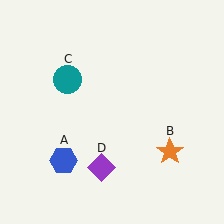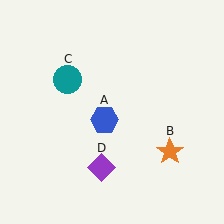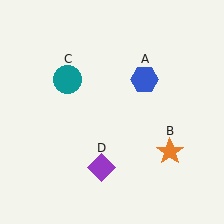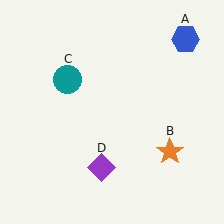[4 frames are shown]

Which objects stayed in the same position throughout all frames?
Orange star (object B) and teal circle (object C) and purple diamond (object D) remained stationary.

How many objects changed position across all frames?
1 object changed position: blue hexagon (object A).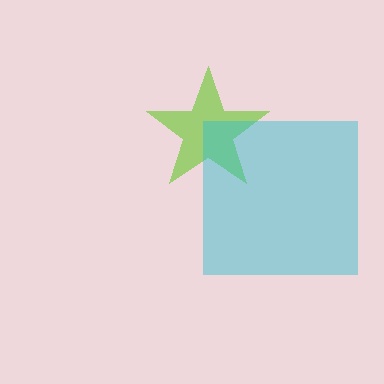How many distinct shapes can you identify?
There are 2 distinct shapes: a lime star, a cyan square.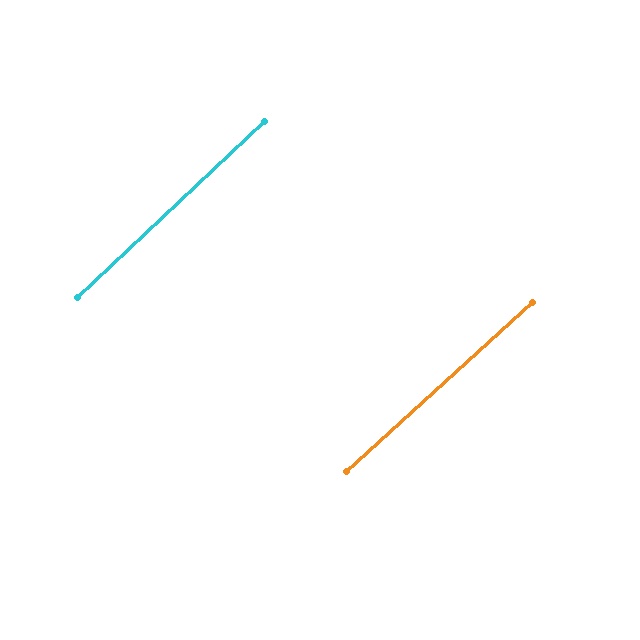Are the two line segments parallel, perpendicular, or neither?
Parallel — their directions differ by only 1.0°.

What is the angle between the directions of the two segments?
Approximately 1 degree.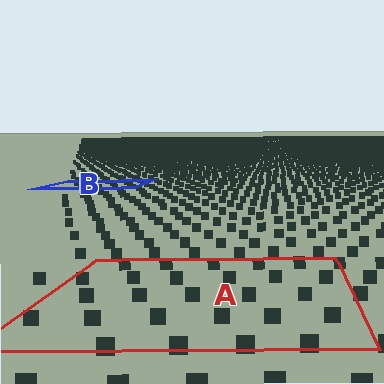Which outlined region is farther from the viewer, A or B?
Region B is farther from the viewer — the texture elements inside it appear smaller and more densely packed.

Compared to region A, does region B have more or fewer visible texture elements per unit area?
Region B has more texture elements per unit area — they are packed more densely because it is farther away.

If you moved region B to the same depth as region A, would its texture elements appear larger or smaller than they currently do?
They would appear larger. At a closer depth, the same texture elements are projected at a bigger on-screen size.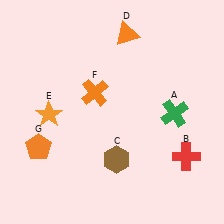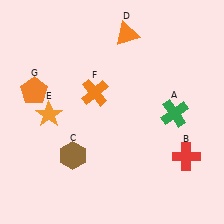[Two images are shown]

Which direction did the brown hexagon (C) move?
The brown hexagon (C) moved left.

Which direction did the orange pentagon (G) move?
The orange pentagon (G) moved up.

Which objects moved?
The objects that moved are: the brown hexagon (C), the orange pentagon (G).